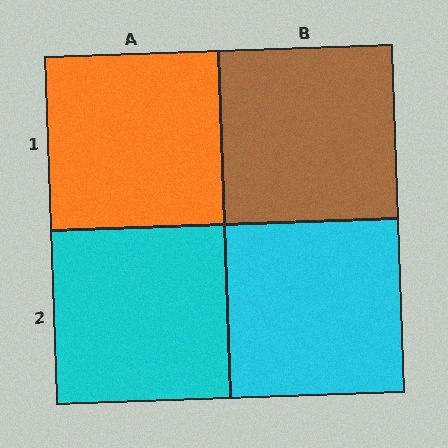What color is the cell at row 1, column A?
Orange.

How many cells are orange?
1 cell is orange.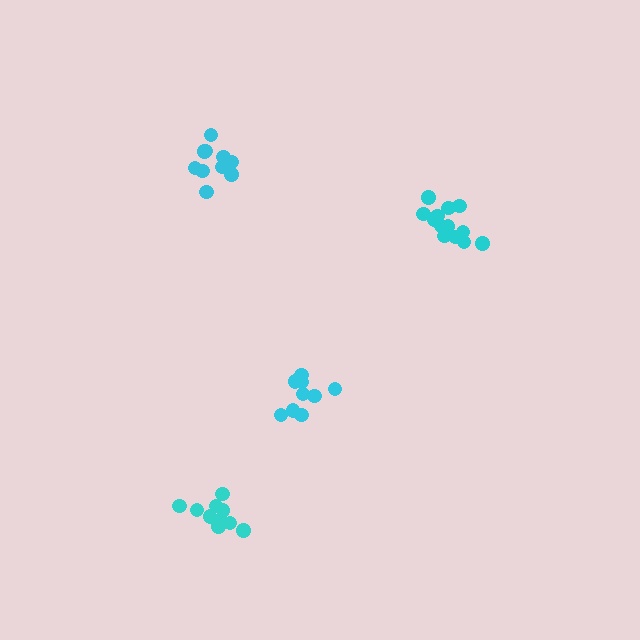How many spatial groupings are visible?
There are 4 spatial groupings.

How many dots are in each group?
Group 1: 13 dots, Group 2: 11 dots, Group 3: 9 dots, Group 4: 10 dots (43 total).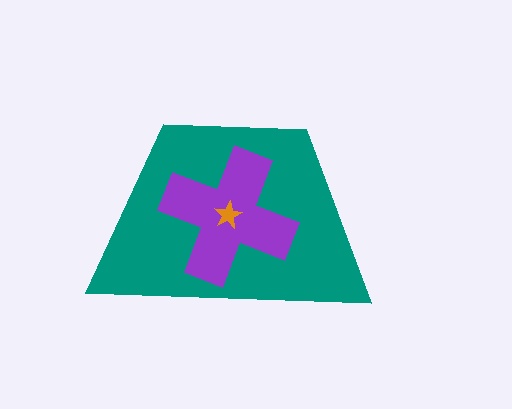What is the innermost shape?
The orange star.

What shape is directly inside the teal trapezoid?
The purple cross.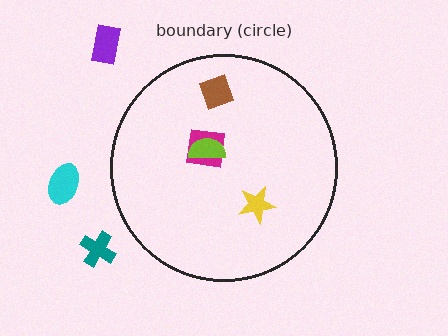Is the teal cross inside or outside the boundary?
Outside.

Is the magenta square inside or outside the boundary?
Inside.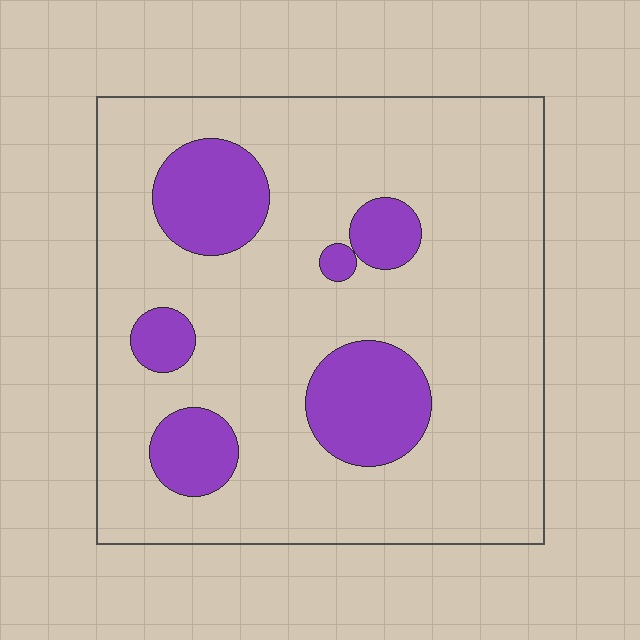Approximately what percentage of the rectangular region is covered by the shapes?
Approximately 20%.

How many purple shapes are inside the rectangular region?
6.